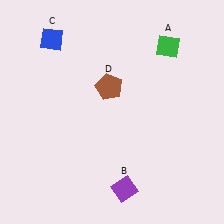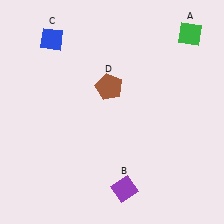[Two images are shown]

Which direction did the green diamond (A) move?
The green diamond (A) moved right.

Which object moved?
The green diamond (A) moved right.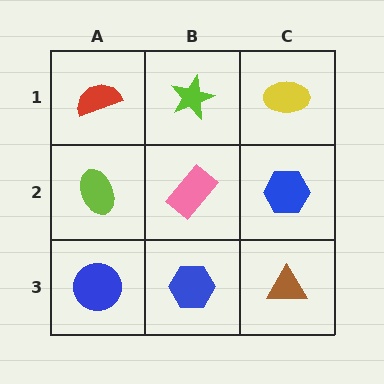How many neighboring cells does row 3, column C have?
2.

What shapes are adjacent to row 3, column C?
A blue hexagon (row 2, column C), a blue hexagon (row 3, column B).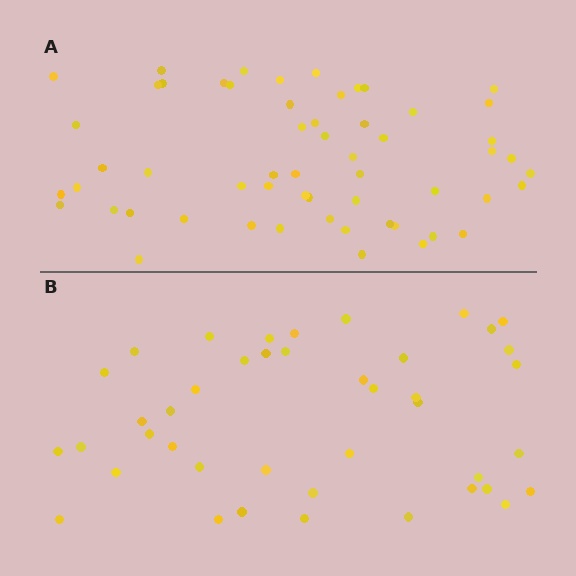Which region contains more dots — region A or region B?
Region A (the top region) has more dots.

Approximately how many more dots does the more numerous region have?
Region A has approximately 15 more dots than region B.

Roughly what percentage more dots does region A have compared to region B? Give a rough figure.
About 35% more.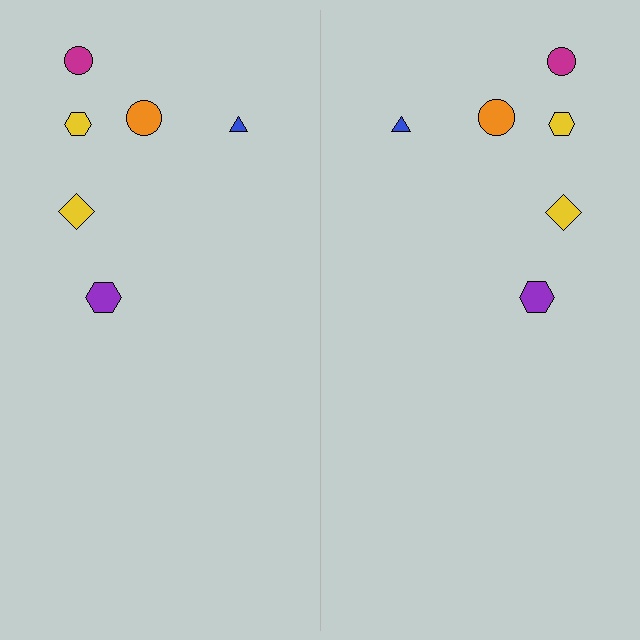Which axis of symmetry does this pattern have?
The pattern has a vertical axis of symmetry running through the center of the image.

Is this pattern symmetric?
Yes, this pattern has bilateral (reflection) symmetry.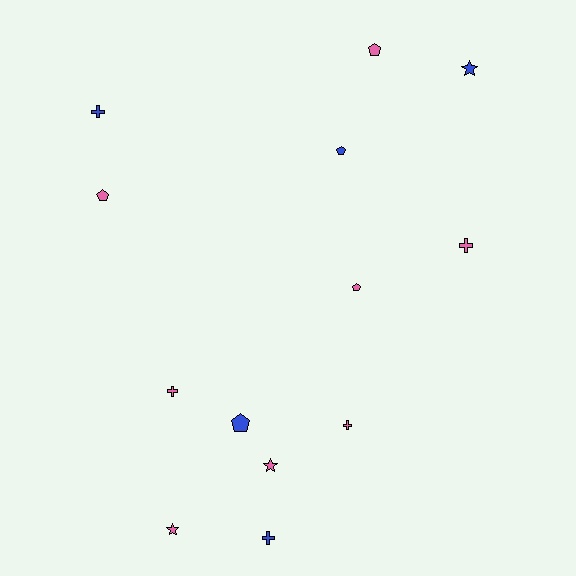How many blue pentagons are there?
There are 2 blue pentagons.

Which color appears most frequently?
Pink, with 8 objects.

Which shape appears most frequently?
Cross, with 5 objects.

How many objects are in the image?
There are 13 objects.